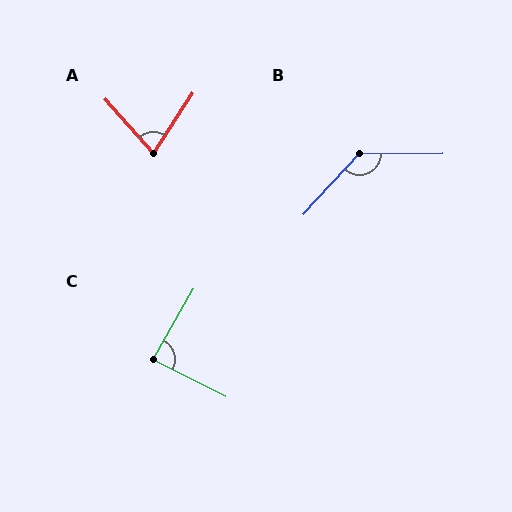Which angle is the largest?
B, at approximately 133 degrees.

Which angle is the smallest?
A, at approximately 75 degrees.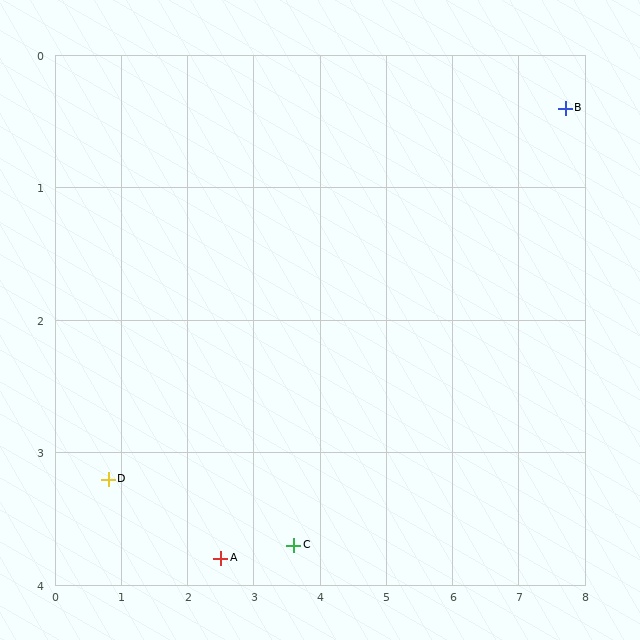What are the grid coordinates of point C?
Point C is at approximately (3.6, 3.7).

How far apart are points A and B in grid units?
Points A and B are about 6.2 grid units apart.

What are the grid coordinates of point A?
Point A is at approximately (2.5, 3.8).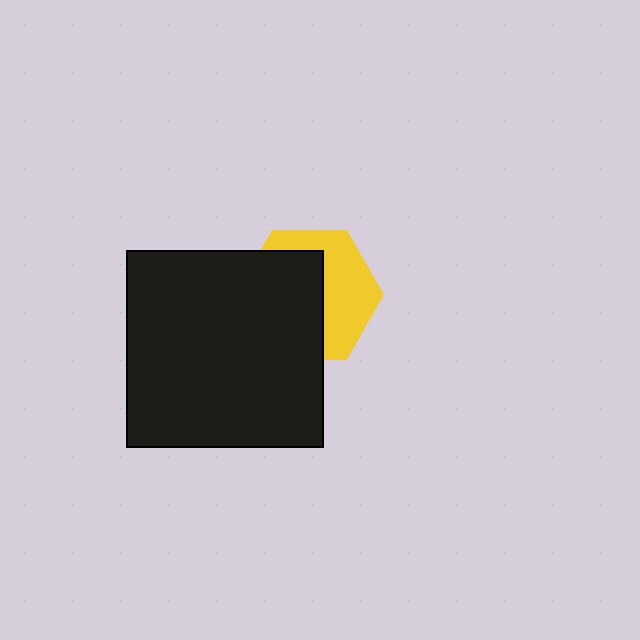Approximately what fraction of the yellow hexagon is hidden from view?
Roughly 55% of the yellow hexagon is hidden behind the black square.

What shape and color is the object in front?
The object in front is a black square.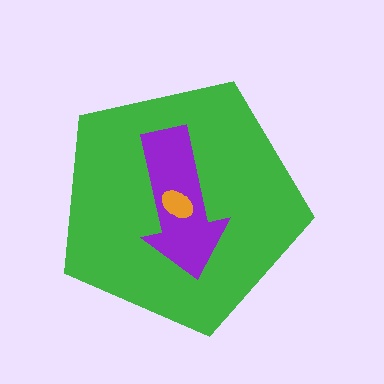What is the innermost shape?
The orange ellipse.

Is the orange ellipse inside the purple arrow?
Yes.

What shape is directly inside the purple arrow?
The orange ellipse.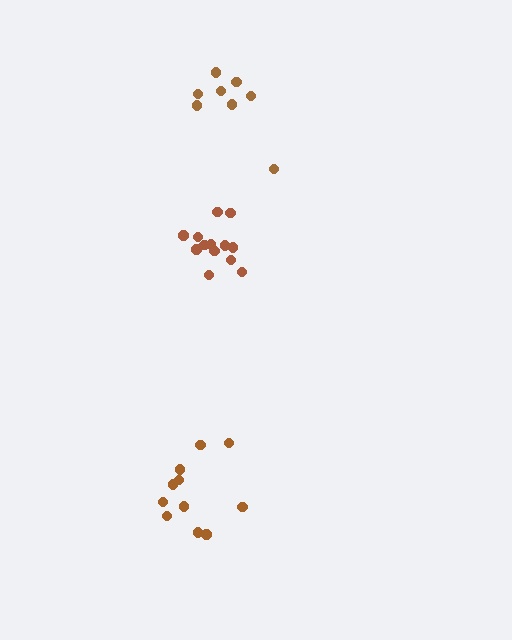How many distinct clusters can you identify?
There are 3 distinct clusters.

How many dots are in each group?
Group 1: 11 dots, Group 2: 8 dots, Group 3: 13 dots (32 total).